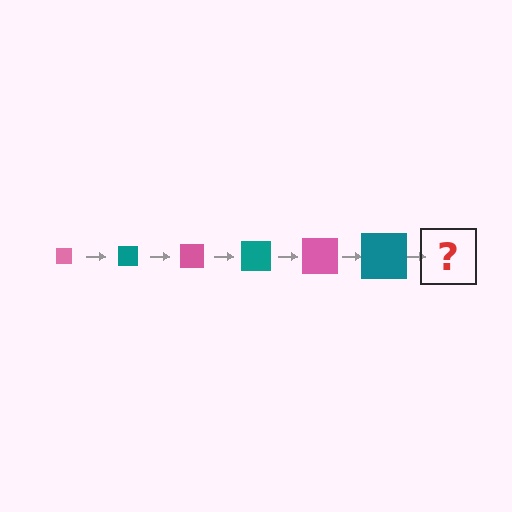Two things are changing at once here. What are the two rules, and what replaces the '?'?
The two rules are that the square grows larger each step and the color cycles through pink and teal. The '?' should be a pink square, larger than the previous one.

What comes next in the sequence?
The next element should be a pink square, larger than the previous one.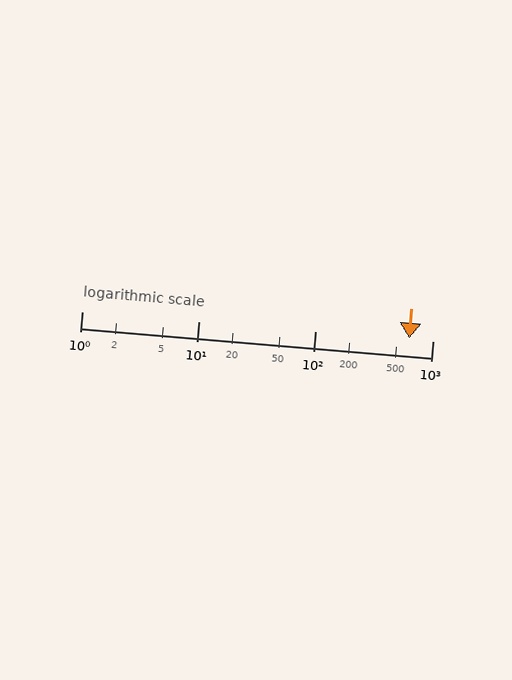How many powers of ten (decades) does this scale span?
The scale spans 3 decades, from 1 to 1000.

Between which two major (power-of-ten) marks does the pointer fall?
The pointer is between 100 and 1000.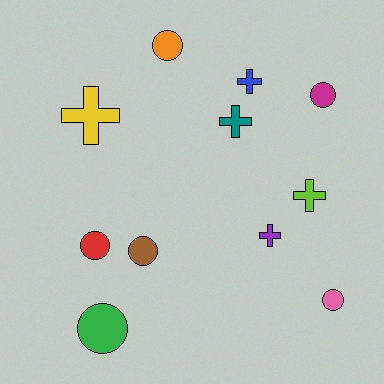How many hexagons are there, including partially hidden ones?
There are no hexagons.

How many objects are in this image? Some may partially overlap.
There are 11 objects.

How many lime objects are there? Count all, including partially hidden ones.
There is 1 lime object.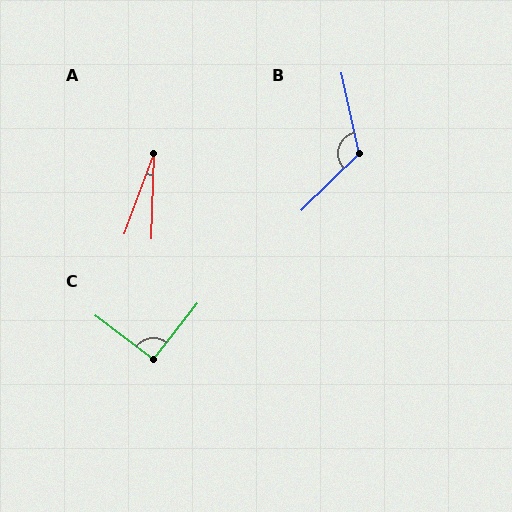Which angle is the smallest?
A, at approximately 18 degrees.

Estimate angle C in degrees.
Approximately 90 degrees.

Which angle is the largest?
B, at approximately 122 degrees.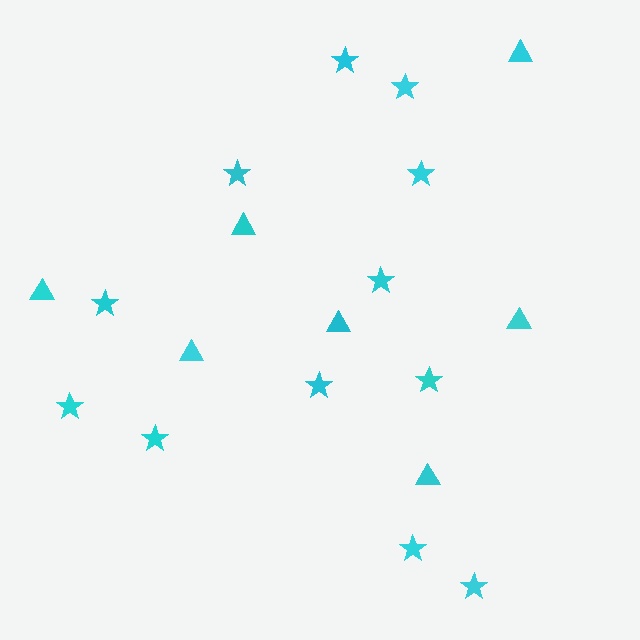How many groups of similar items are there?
There are 2 groups: one group of stars (12) and one group of triangles (7).